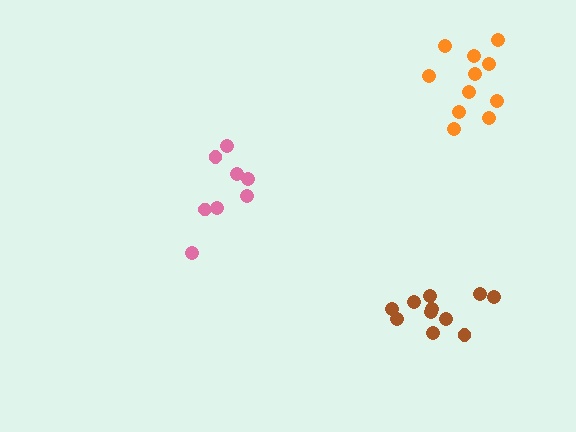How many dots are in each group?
Group 1: 11 dots, Group 2: 11 dots, Group 3: 8 dots (30 total).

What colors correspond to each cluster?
The clusters are colored: orange, brown, pink.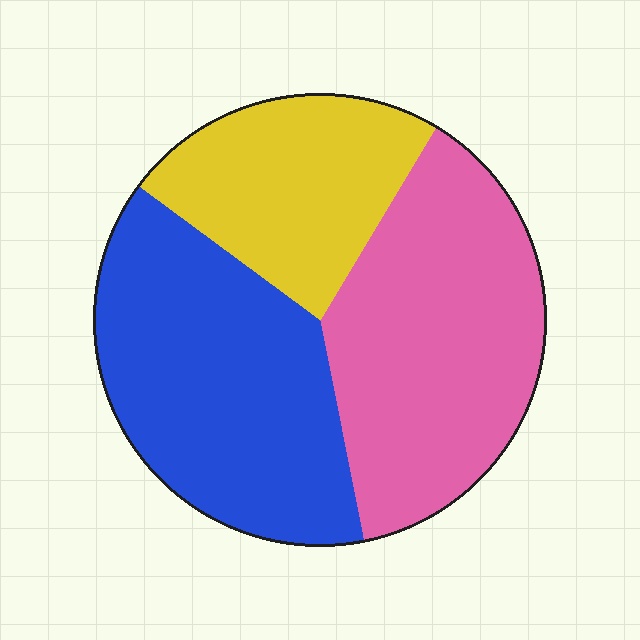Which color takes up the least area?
Yellow, at roughly 25%.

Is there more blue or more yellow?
Blue.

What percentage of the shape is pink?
Pink covers 38% of the shape.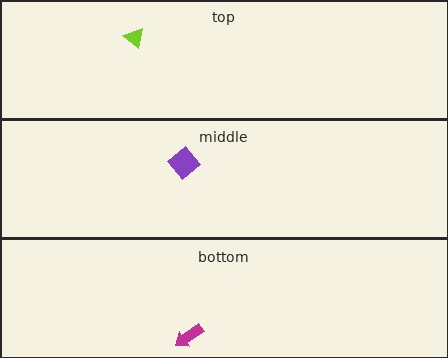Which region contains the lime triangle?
The top region.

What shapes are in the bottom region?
The magenta arrow.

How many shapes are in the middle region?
1.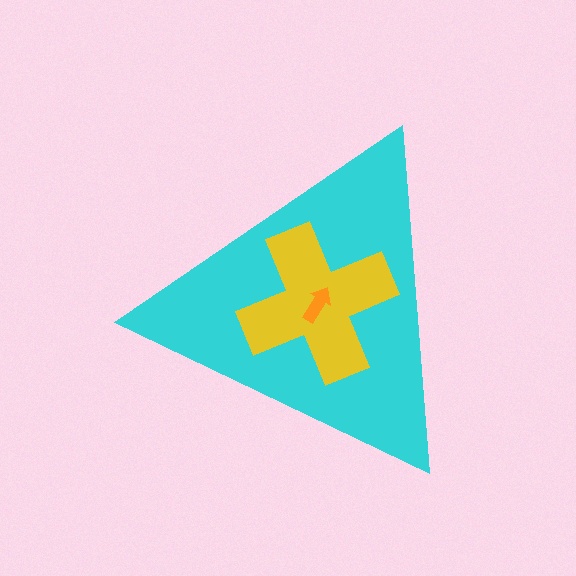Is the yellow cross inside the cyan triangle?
Yes.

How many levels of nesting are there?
3.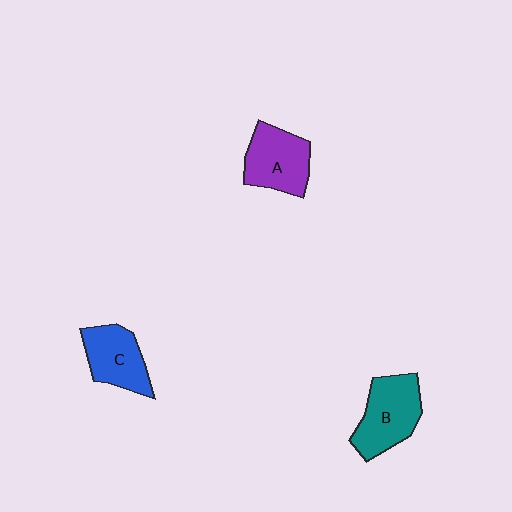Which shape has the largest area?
Shape B (teal).